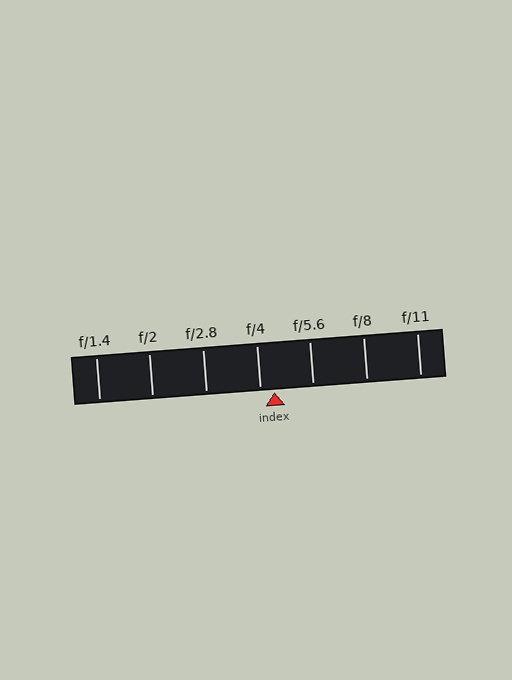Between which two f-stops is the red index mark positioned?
The index mark is between f/4 and f/5.6.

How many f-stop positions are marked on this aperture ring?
There are 7 f-stop positions marked.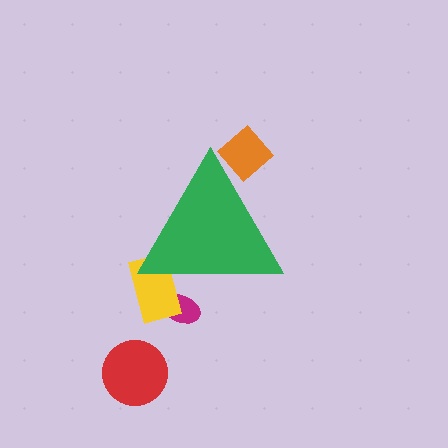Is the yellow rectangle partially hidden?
Yes, the yellow rectangle is partially hidden behind the green triangle.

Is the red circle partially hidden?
No, the red circle is fully visible.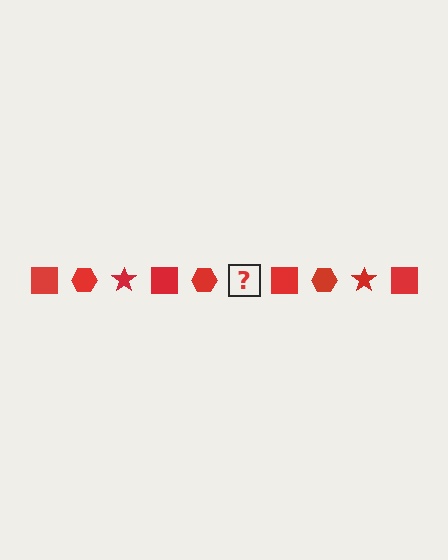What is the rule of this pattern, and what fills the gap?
The rule is that the pattern cycles through square, hexagon, star shapes in red. The gap should be filled with a red star.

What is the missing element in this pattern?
The missing element is a red star.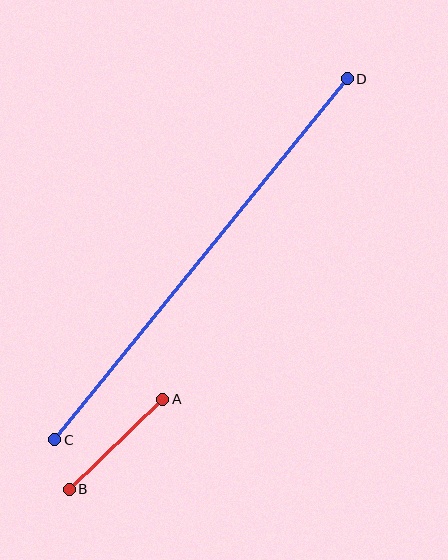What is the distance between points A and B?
The distance is approximately 130 pixels.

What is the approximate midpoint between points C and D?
The midpoint is at approximately (201, 259) pixels.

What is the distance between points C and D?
The distance is approximately 465 pixels.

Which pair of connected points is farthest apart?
Points C and D are farthest apart.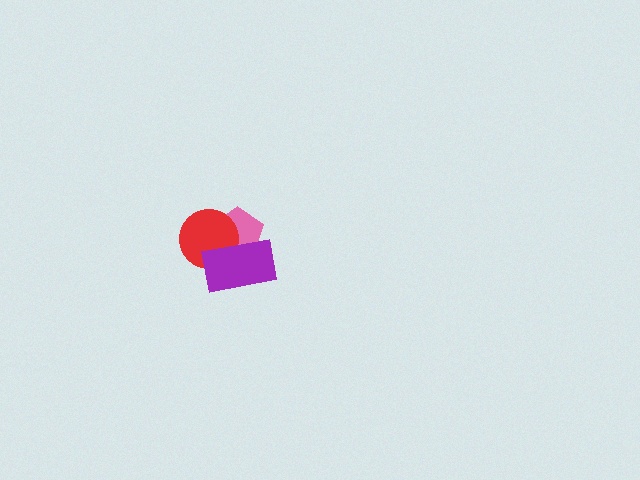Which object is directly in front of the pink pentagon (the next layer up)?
The red circle is directly in front of the pink pentagon.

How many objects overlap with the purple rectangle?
2 objects overlap with the purple rectangle.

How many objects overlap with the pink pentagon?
2 objects overlap with the pink pentagon.